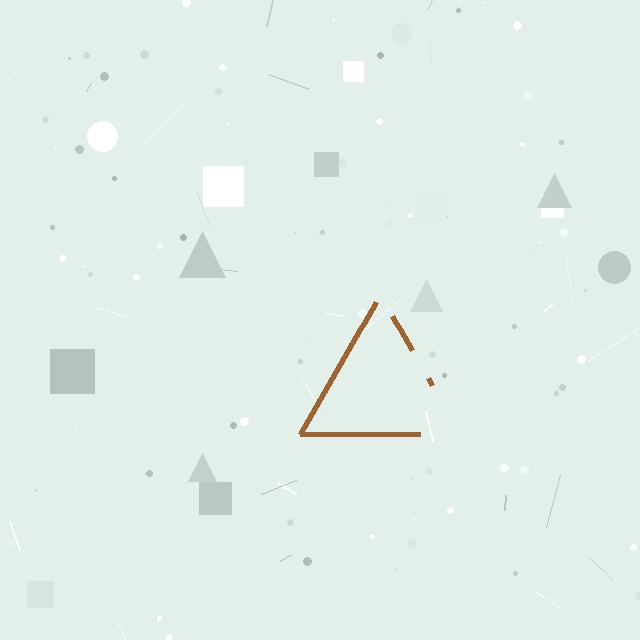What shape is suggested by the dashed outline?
The dashed outline suggests a triangle.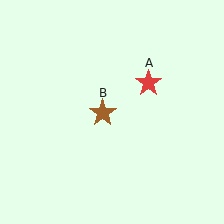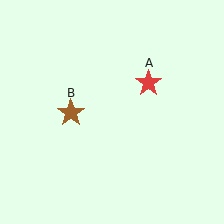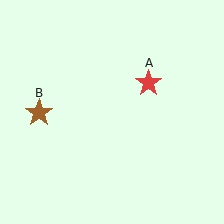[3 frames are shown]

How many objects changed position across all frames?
1 object changed position: brown star (object B).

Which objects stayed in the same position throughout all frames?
Red star (object A) remained stationary.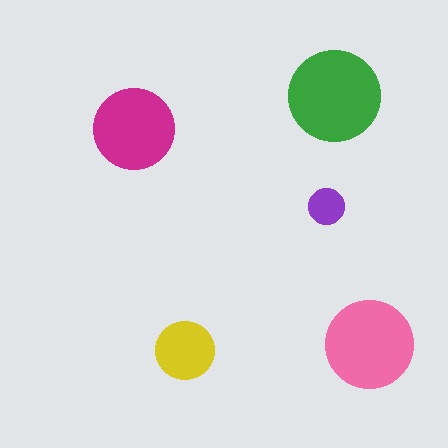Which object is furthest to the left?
The magenta circle is leftmost.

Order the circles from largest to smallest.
the green one, the pink one, the magenta one, the yellow one, the purple one.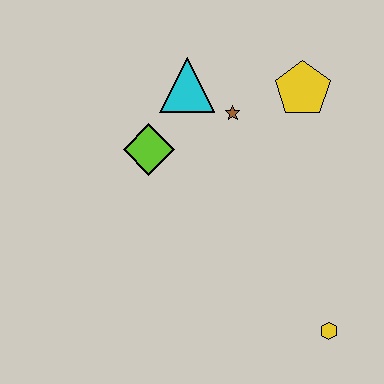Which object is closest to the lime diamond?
The cyan triangle is closest to the lime diamond.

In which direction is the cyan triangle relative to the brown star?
The cyan triangle is to the left of the brown star.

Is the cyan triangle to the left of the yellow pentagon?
Yes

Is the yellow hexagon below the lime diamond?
Yes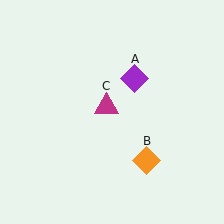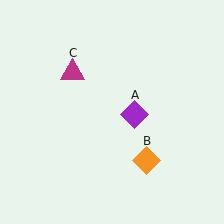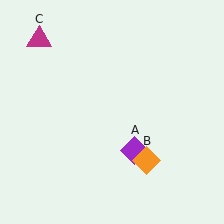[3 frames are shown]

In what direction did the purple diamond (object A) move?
The purple diamond (object A) moved down.